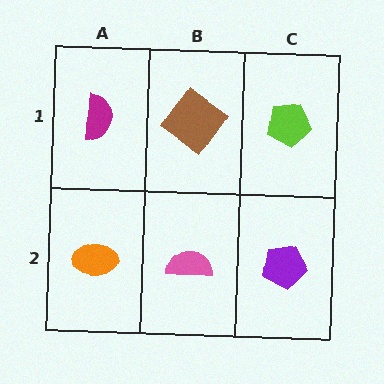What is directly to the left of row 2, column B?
An orange ellipse.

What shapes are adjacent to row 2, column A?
A magenta semicircle (row 1, column A), a pink semicircle (row 2, column B).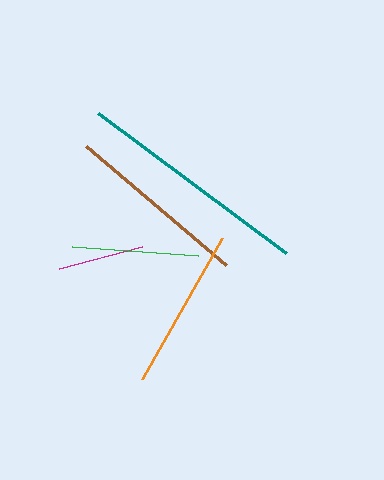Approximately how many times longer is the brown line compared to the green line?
The brown line is approximately 1.4 times the length of the green line.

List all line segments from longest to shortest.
From longest to shortest: teal, brown, orange, green, magenta.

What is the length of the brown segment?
The brown segment is approximately 183 pixels long.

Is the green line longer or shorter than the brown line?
The brown line is longer than the green line.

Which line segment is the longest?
The teal line is the longest at approximately 234 pixels.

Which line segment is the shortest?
The magenta line is the shortest at approximately 86 pixels.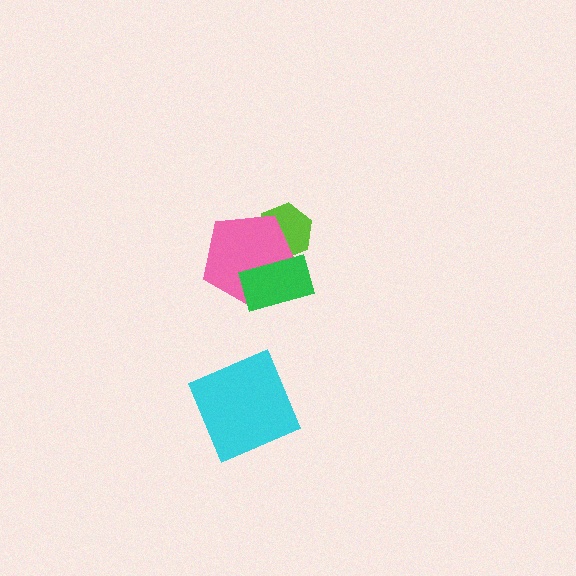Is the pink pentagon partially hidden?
Yes, it is partially covered by another shape.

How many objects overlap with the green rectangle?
2 objects overlap with the green rectangle.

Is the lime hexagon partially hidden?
Yes, it is partially covered by another shape.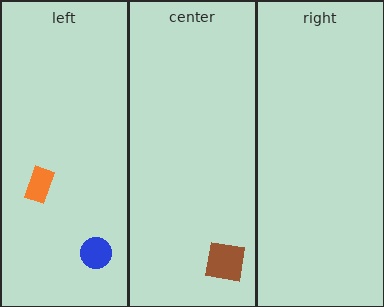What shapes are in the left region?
The blue circle, the orange rectangle.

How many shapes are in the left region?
2.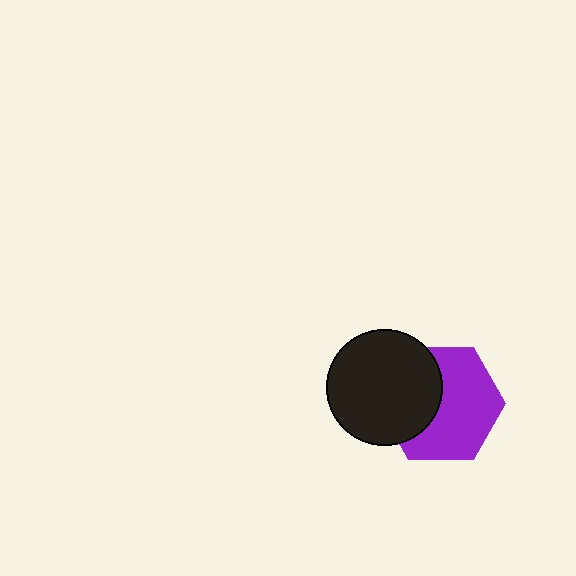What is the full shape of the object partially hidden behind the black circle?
The partially hidden object is a purple hexagon.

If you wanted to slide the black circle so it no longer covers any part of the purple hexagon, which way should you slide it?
Slide it left — that is the most direct way to separate the two shapes.